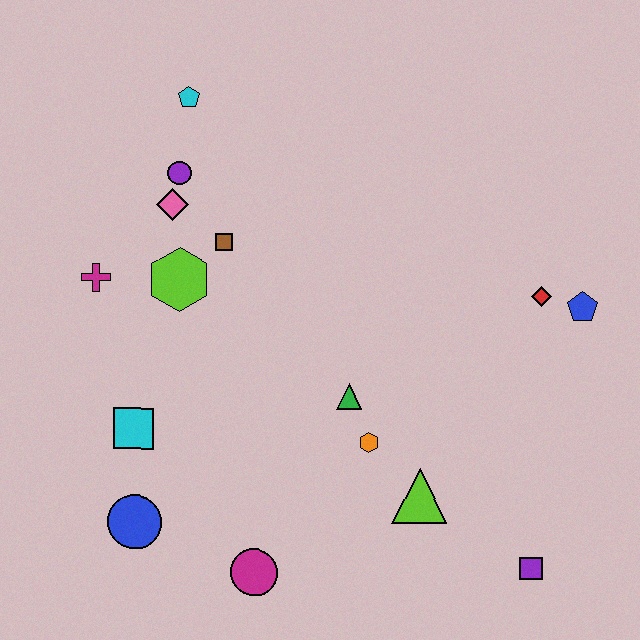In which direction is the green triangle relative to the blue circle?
The green triangle is to the right of the blue circle.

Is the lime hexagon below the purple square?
No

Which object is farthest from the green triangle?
The cyan pentagon is farthest from the green triangle.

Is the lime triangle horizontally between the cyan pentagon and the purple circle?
No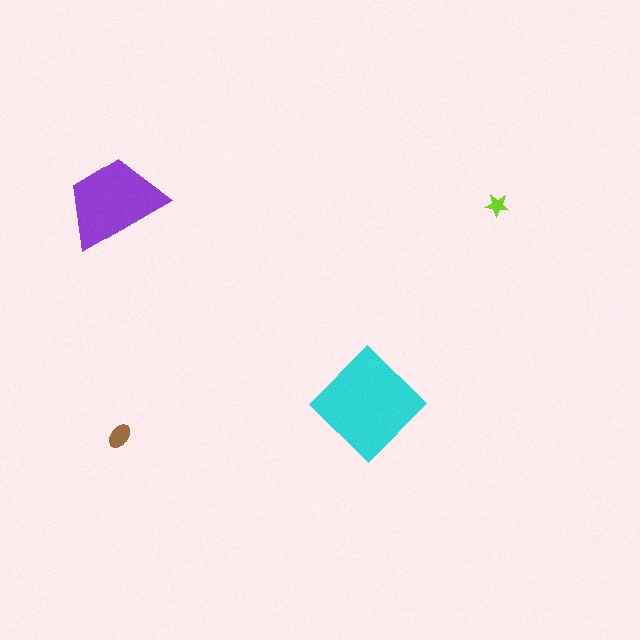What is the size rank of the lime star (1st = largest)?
4th.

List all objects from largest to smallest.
The cyan diamond, the purple trapezoid, the brown ellipse, the lime star.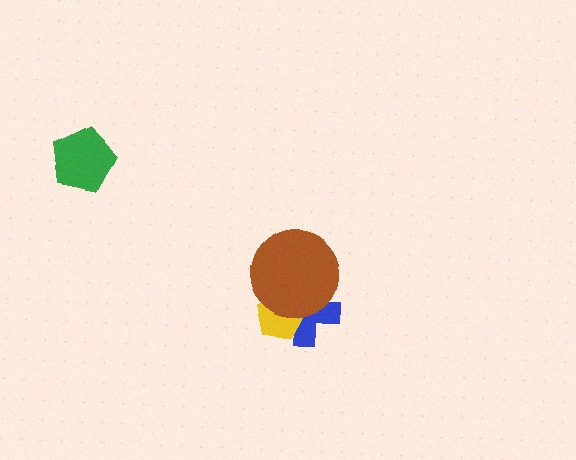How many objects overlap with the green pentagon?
0 objects overlap with the green pentagon.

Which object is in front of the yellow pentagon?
The brown circle is in front of the yellow pentagon.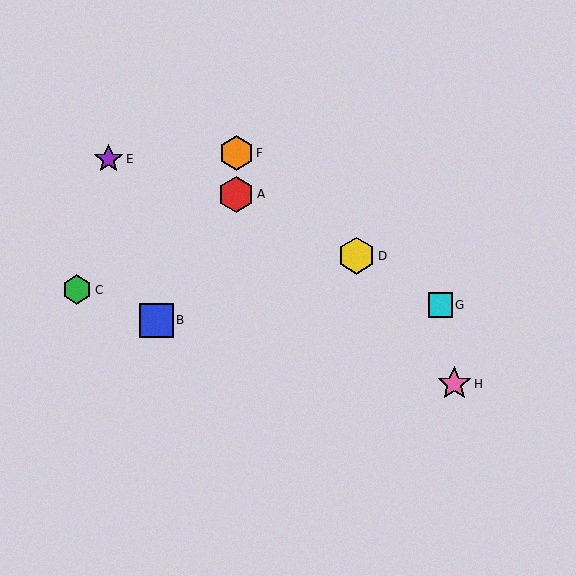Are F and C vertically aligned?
No, F is at x≈236 and C is at x≈77.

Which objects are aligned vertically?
Objects A, F are aligned vertically.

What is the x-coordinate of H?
Object H is at x≈454.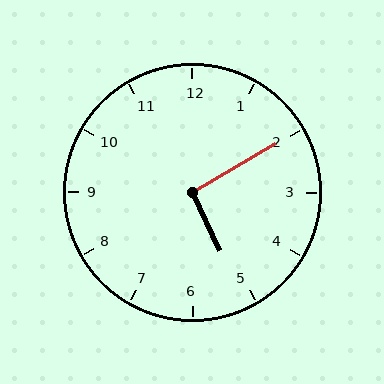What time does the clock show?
5:10.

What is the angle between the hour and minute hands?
Approximately 95 degrees.